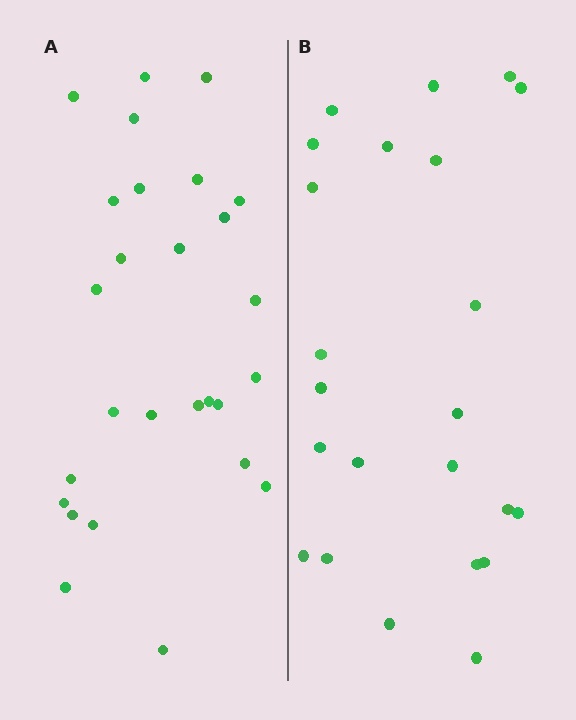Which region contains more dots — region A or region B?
Region A (the left region) has more dots.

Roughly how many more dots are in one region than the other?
Region A has about 4 more dots than region B.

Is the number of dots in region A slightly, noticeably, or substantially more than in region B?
Region A has only slightly more — the two regions are fairly close. The ratio is roughly 1.2 to 1.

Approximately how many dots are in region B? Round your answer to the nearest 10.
About 20 dots. (The exact count is 23, which rounds to 20.)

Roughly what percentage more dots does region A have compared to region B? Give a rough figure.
About 15% more.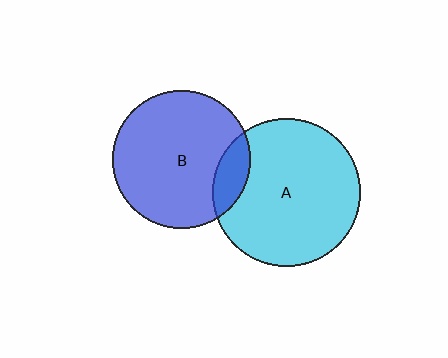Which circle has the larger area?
Circle A (cyan).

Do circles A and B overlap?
Yes.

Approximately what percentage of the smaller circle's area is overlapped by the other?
Approximately 15%.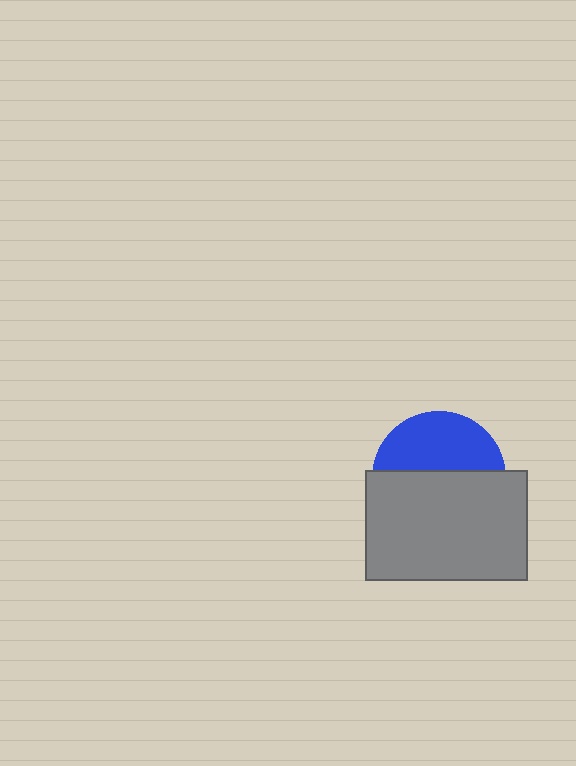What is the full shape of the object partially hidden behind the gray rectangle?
The partially hidden object is a blue circle.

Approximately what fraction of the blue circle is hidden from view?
Roughly 58% of the blue circle is hidden behind the gray rectangle.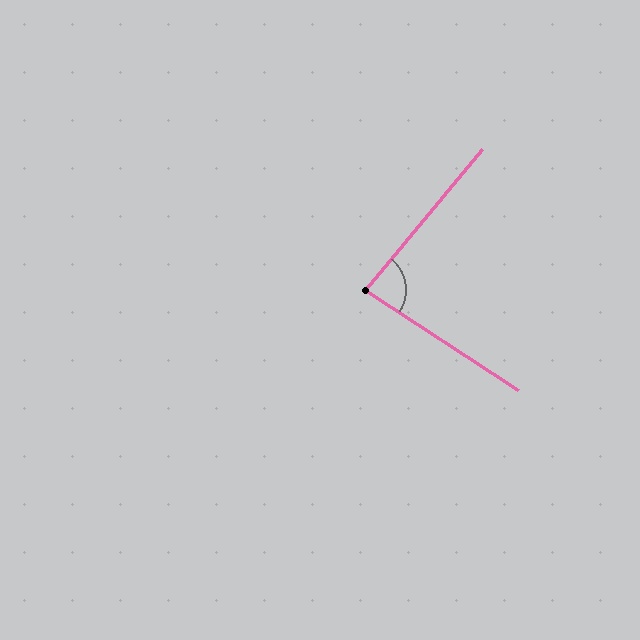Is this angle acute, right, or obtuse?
It is acute.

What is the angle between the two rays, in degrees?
Approximately 84 degrees.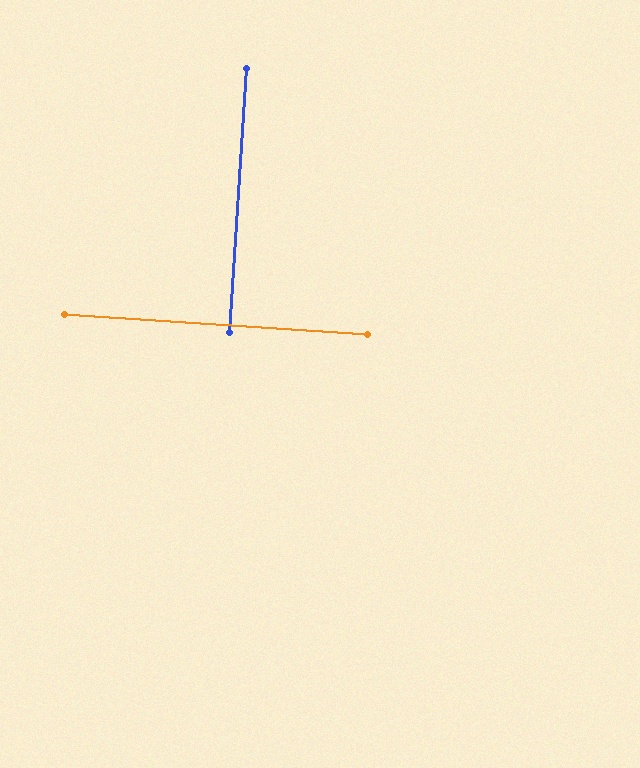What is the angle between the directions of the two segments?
Approximately 90 degrees.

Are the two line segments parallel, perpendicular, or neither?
Perpendicular — they meet at approximately 90°.